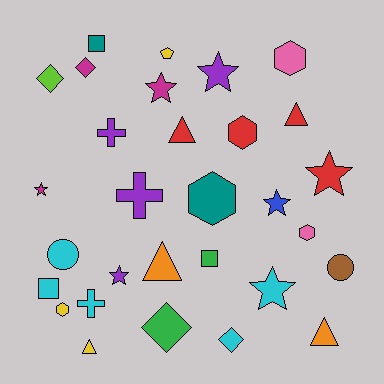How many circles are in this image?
There are 2 circles.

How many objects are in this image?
There are 30 objects.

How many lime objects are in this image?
There is 1 lime object.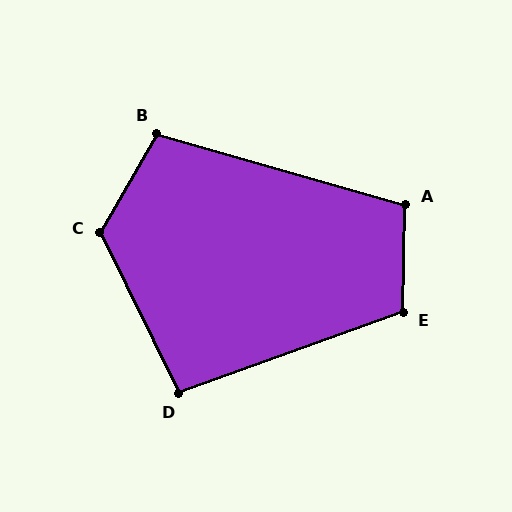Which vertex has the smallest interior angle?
D, at approximately 96 degrees.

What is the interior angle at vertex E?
Approximately 111 degrees (obtuse).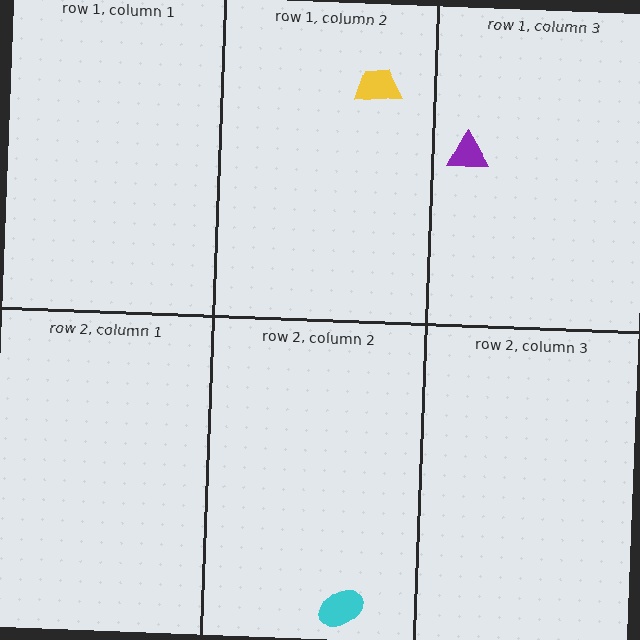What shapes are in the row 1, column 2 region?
The yellow trapezoid.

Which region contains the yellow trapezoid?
The row 1, column 2 region.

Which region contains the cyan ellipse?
The row 2, column 2 region.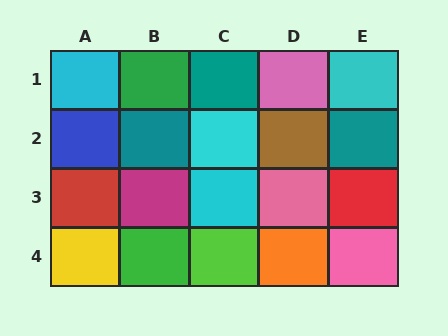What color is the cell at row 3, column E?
Red.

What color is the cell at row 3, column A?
Red.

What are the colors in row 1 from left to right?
Cyan, green, teal, pink, cyan.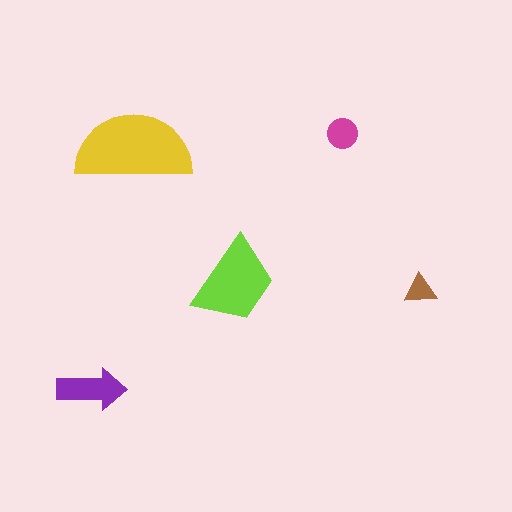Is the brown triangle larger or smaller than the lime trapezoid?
Smaller.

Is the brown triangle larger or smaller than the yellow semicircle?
Smaller.